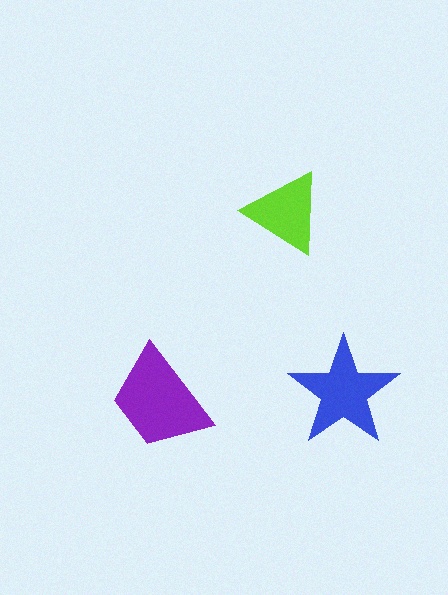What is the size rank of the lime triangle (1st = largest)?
3rd.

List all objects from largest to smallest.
The purple trapezoid, the blue star, the lime triangle.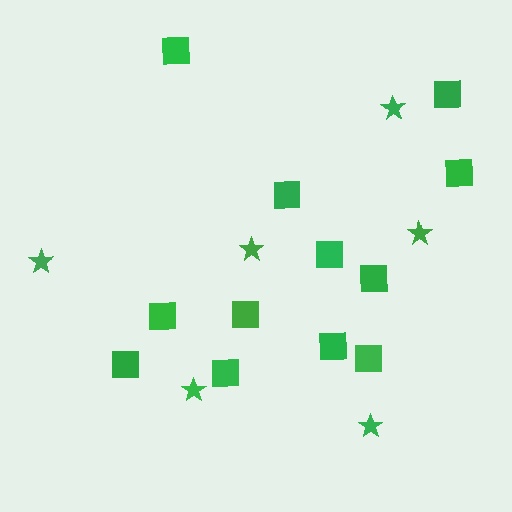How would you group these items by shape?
There are 2 groups: one group of stars (6) and one group of squares (12).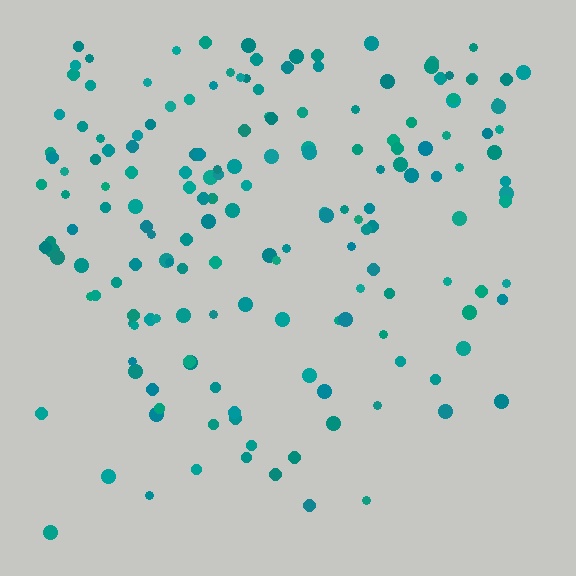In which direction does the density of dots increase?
From bottom to top, with the top side densest.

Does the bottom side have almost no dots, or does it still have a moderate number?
Still a moderate number, just noticeably fewer than the top.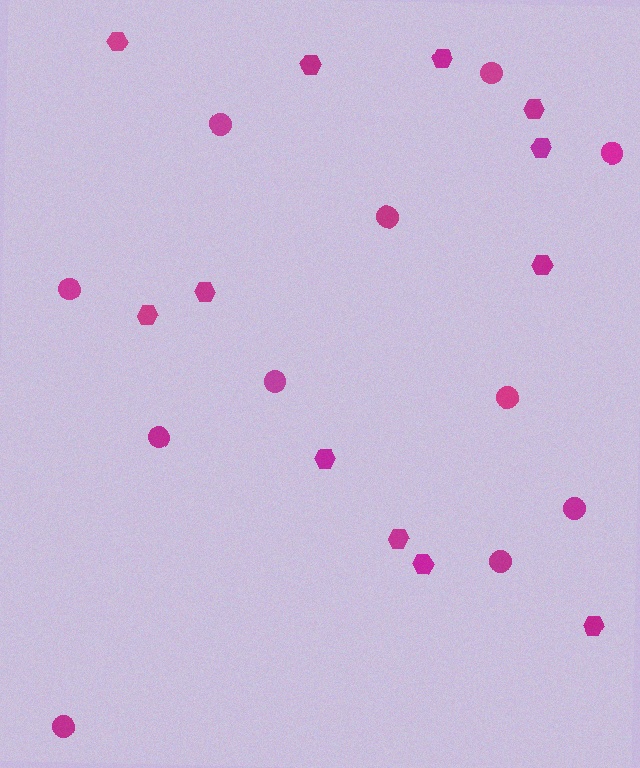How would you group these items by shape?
There are 2 groups: one group of circles (11) and one group of hexagons (12).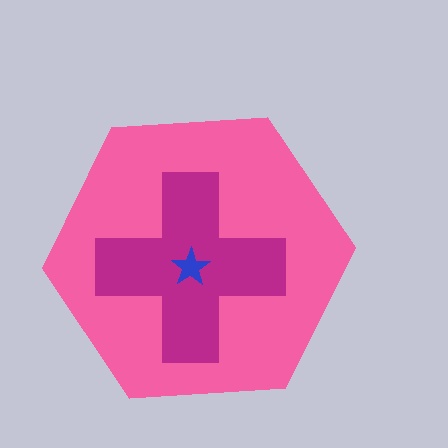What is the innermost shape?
The blue star.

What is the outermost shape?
The pink hexagon.